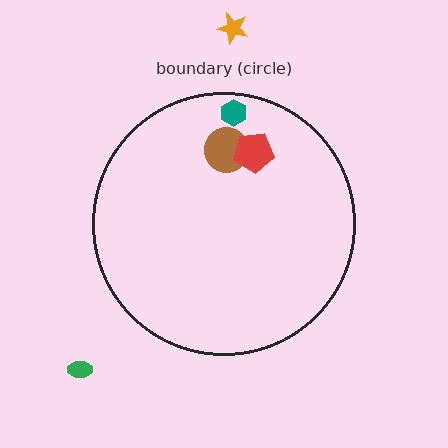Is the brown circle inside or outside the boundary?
Inside.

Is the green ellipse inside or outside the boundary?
Outside.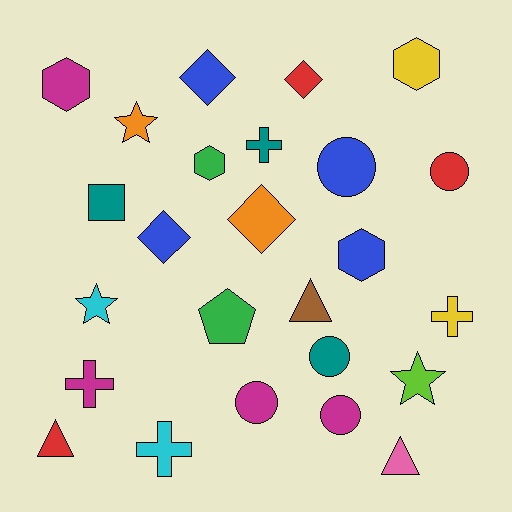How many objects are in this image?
There are 25 objects.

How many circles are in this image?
There are 5 circles.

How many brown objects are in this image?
There is 1 brown object.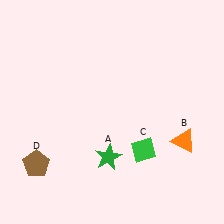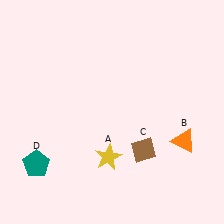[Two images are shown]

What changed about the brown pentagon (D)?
In Image 1, D is brown. In Image 2, it changed to teal.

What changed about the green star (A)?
In Image 1, A is green. In Image 2, it changed to yellow.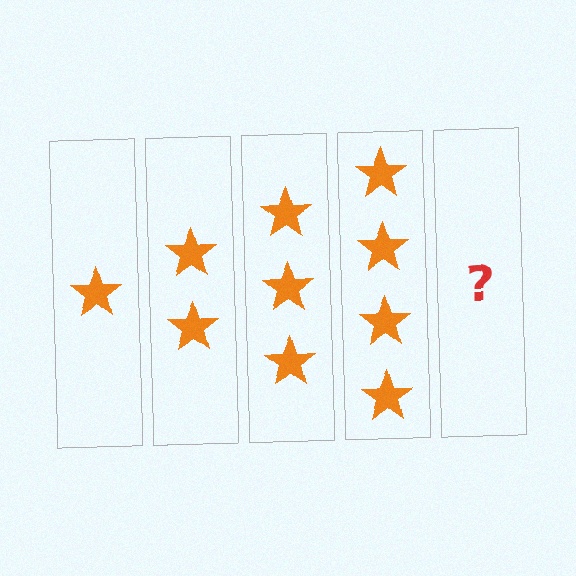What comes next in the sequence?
The next element should be 5 stars.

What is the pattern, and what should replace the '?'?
The pattern is that each step adds one more star. The '?' should be 5 stars.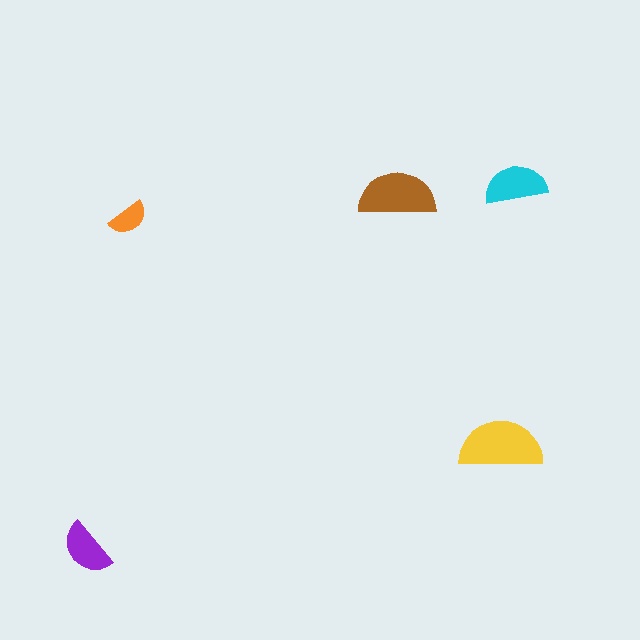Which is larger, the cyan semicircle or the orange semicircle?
The cyan one.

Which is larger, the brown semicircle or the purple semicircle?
The brown one.